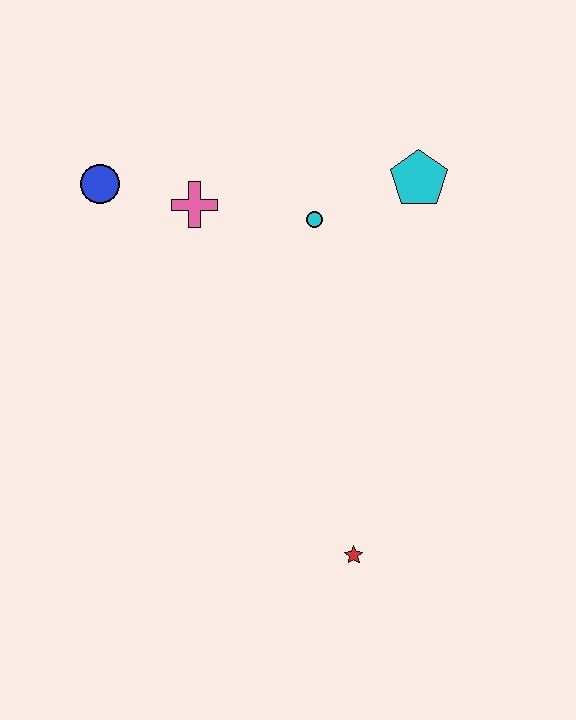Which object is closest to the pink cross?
The blue circle is closest to the pink cross.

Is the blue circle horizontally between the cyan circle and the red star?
No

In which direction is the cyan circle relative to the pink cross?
The cyan circle is to the right of the pink cross.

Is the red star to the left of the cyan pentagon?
Yes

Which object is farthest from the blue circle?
The red star is farthest from the blue circle.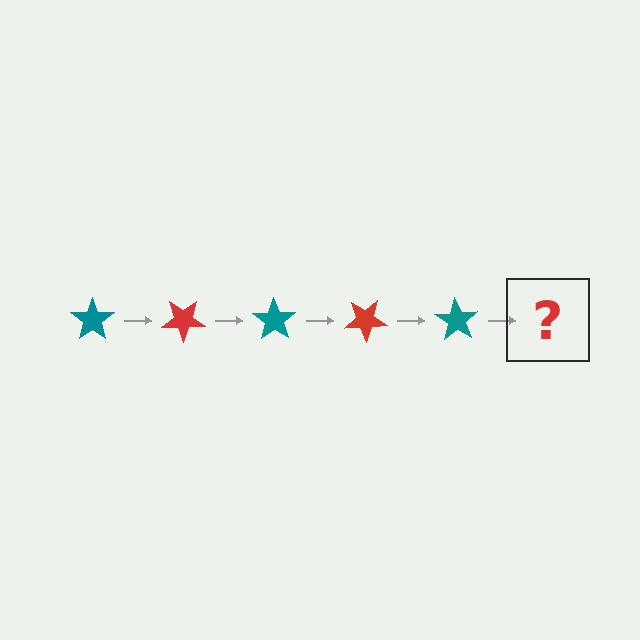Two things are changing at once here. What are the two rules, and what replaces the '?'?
The two rules are that it rotates 35 degrees each step and the color cycles through teal and red. The '?' should be a red star, rotated 175 degrees from the start.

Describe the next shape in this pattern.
It should be a red star, rotated 175 degrees from the start.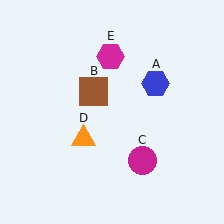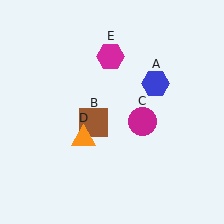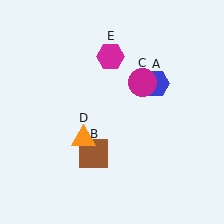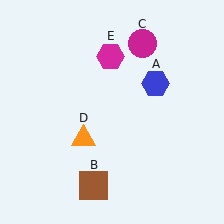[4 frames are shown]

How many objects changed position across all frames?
2 objects changed position: brown square (object B), magenta circle (object C).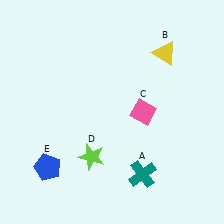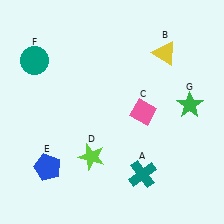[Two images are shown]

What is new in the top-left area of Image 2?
A teal circle (F) was added in the top-left area of Image 2.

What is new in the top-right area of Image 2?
A green star (G) was added in the top-right area of Image 2.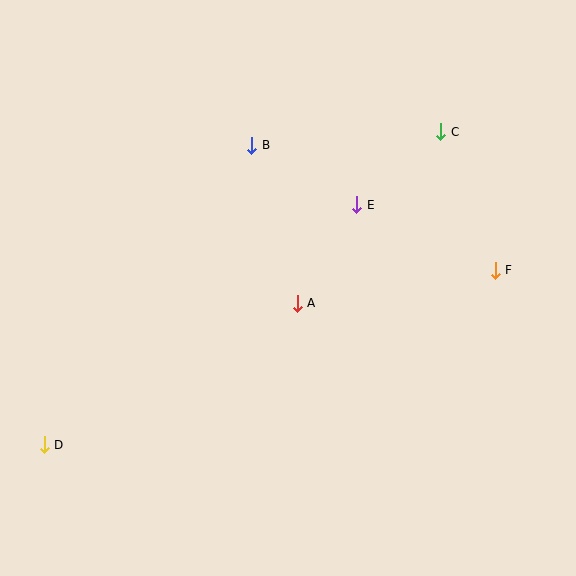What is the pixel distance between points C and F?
The distance between C and F is 149 pixels.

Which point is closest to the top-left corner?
Point B is closest to the top-left corner.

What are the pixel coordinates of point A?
Point A is at (297, 303).